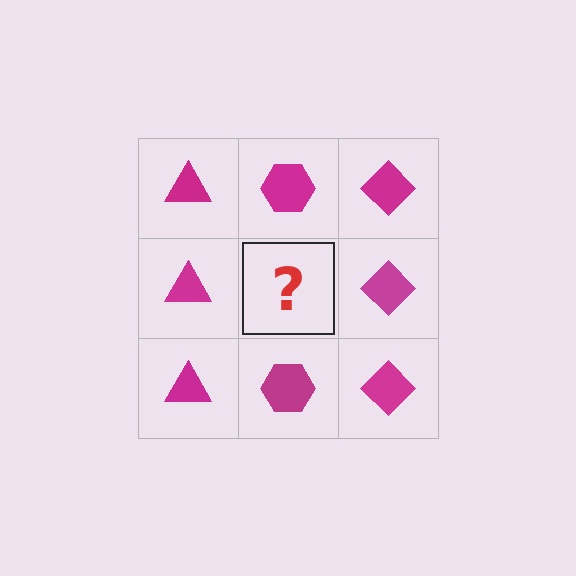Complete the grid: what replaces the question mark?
The question mark should be replaced with a magenta hexagon.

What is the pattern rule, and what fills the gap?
The rule is that each column has a consistent shape. The gap should be filled with a magenta hexagon.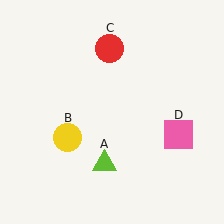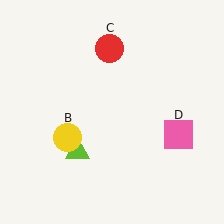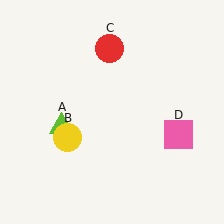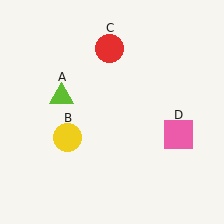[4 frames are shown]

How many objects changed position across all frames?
1 object changed position: lime triangle (object A).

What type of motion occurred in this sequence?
The lime triangle (object A) rotated clockwise around the center of the scene.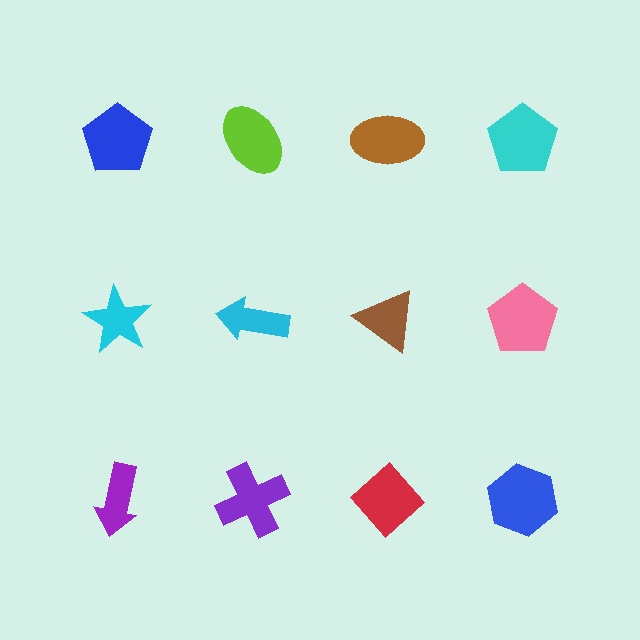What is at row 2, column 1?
A cyan star.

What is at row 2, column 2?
A cyan arrow.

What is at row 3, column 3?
A red diamond.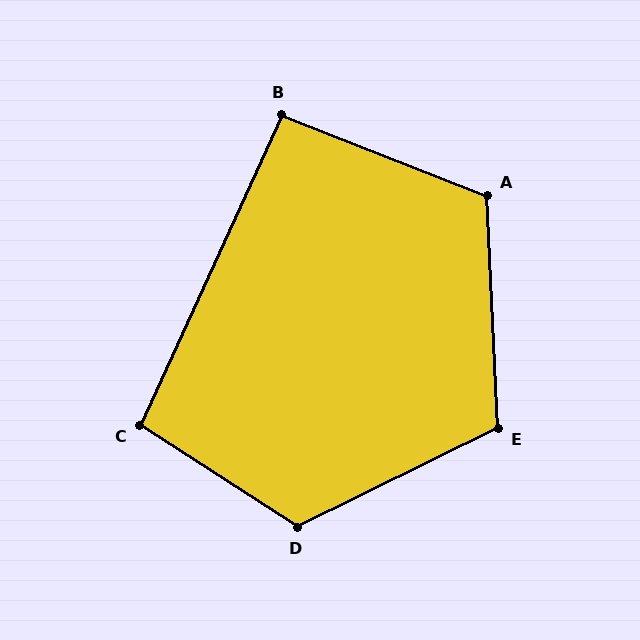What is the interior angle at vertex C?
Approximately 98 degrees (obtuse).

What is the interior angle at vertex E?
Approximately 114 degrees (obtuse).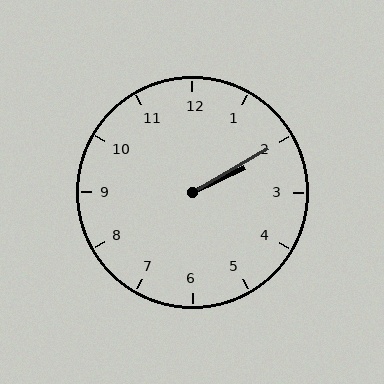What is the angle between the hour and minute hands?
Approximately 5 degrees.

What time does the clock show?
2:10.